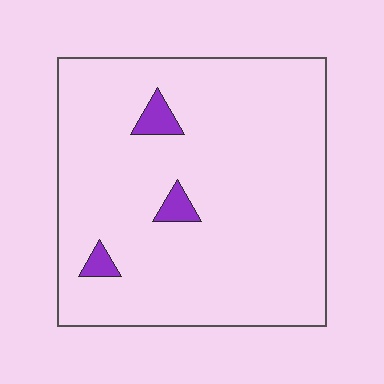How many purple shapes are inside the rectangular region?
3.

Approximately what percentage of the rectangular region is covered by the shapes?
Approximately 5%.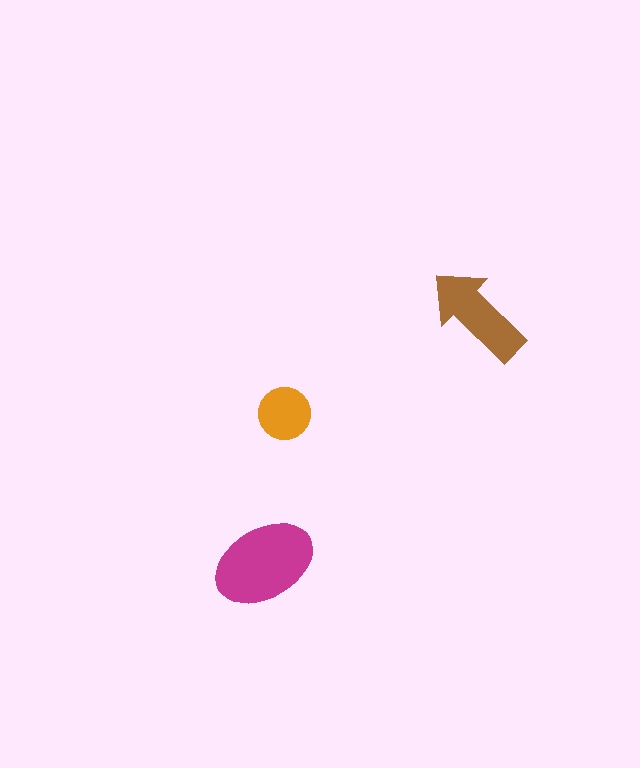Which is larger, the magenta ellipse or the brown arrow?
The magenta ellipse.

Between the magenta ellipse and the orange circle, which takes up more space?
The magenta ellipse.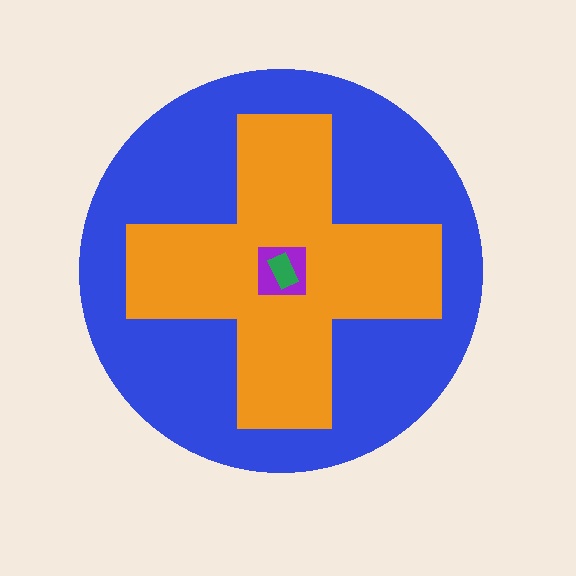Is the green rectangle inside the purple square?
Yes.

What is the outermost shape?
The blue circle.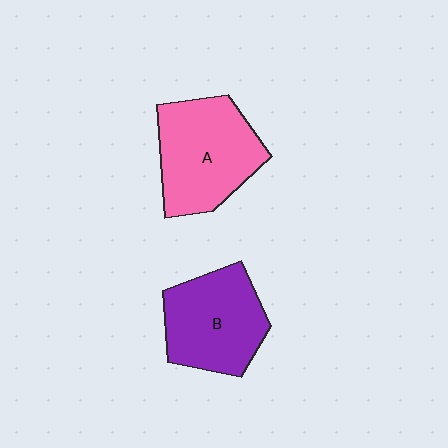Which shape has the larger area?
Shape A (pink).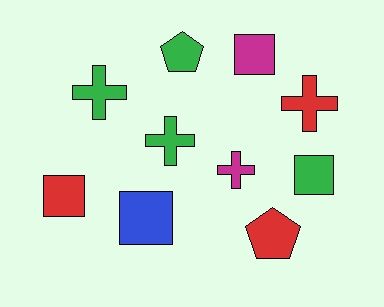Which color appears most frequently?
Green, with 4 objects.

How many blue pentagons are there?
There are no blue pentagons.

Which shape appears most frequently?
Cross, with 4 objects.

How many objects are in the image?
There are 10 objects.